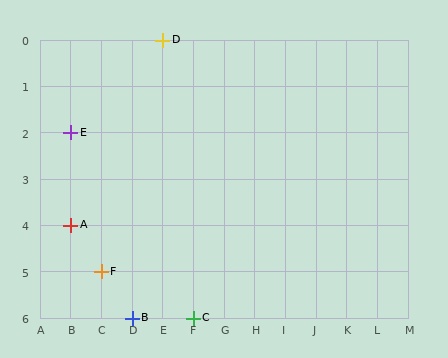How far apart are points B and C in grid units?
Points B and C are 2 columns apart.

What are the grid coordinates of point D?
Point D is at grid coordinates (E, 0).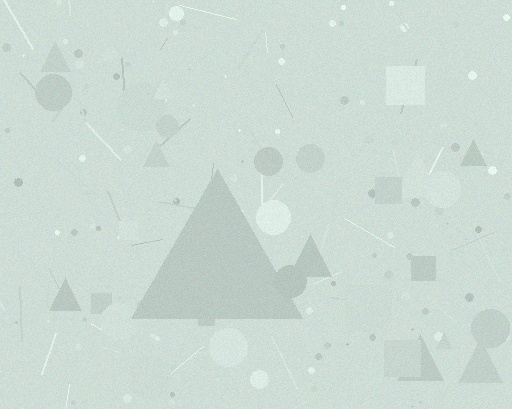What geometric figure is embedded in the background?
A triangle is embedded in the background.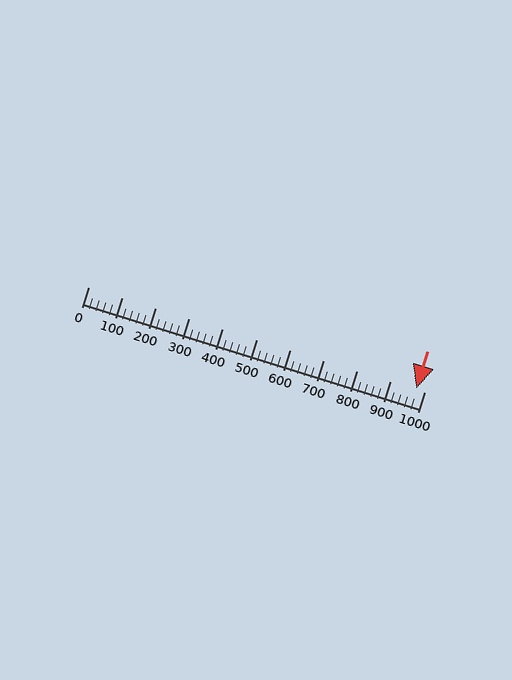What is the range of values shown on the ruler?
The ruler shows values from 0 to 1000.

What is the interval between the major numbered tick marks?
The major tick marks are spaced 100 units apart.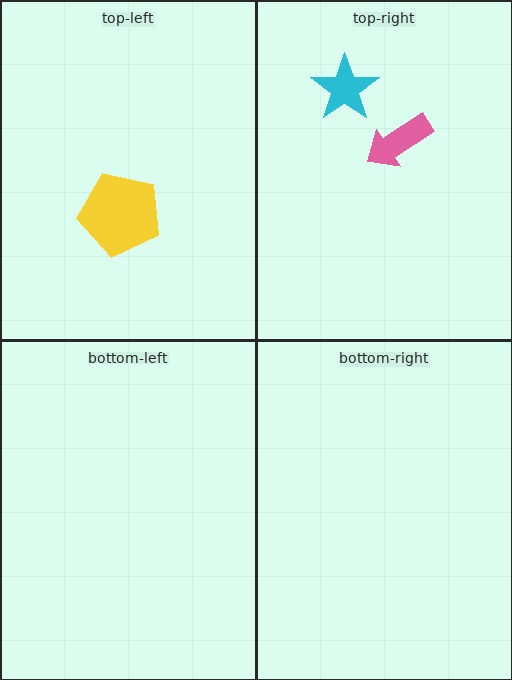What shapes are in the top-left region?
The yellow pentagon.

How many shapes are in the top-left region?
1.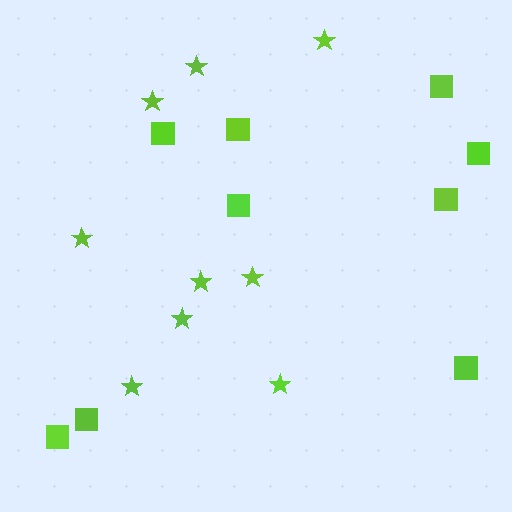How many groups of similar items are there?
There are 2 groups: one group of stars (9) and one group of squares (9).